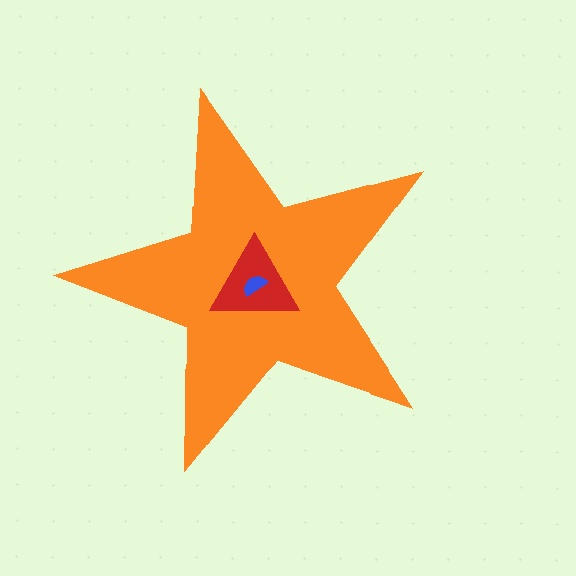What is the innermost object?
The blue semicircle.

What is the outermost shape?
The orange star.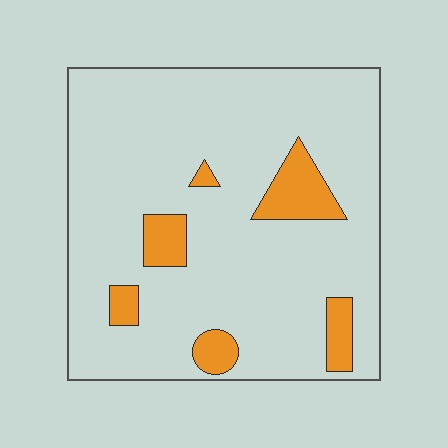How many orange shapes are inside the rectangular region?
6.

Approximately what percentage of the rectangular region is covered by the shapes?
Approximately 10%.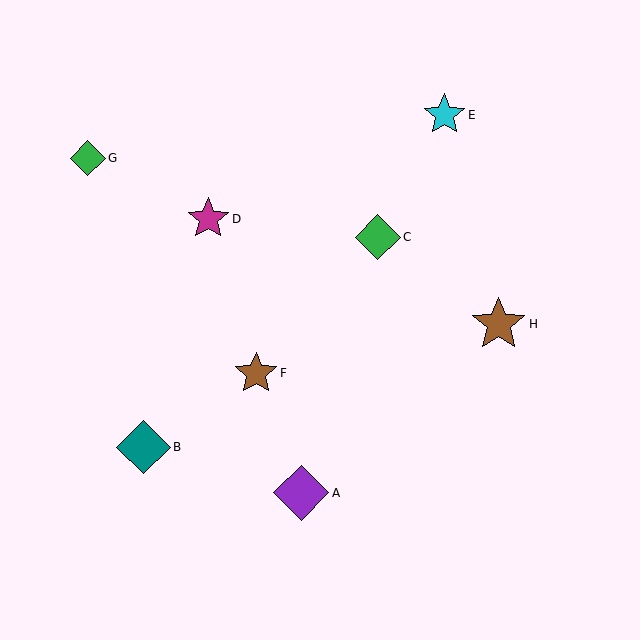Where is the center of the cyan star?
The center of the cyan star is at (444, 115).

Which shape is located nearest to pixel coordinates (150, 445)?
The teal diamond (labeled B) at (143, 447) is nearest to that location.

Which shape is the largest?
The purple diamond (labeled A) is the largest.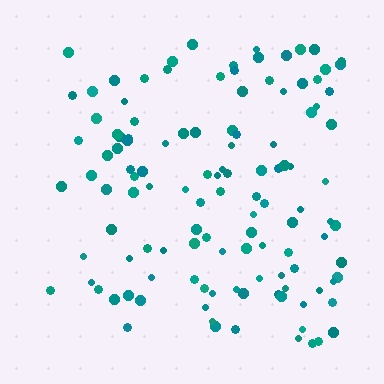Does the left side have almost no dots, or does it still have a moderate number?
Still a moderate number, just noticeably fewer than the right.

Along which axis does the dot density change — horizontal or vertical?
Horizontal.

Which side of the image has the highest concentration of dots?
The right.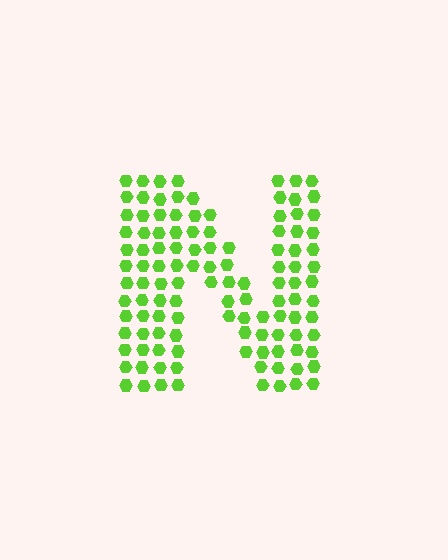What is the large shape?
The large shape is the letter N.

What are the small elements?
The small elements are hexagons.